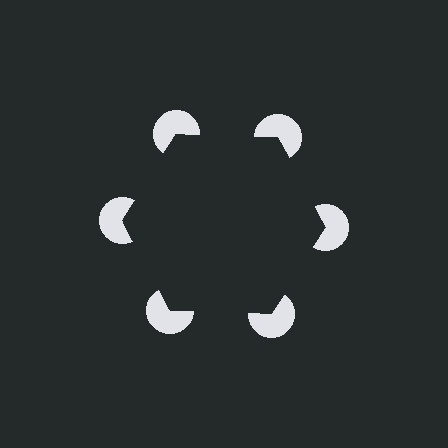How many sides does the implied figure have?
6 sides.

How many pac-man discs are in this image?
There are 6 — one at each vertex of the illusory hexagon.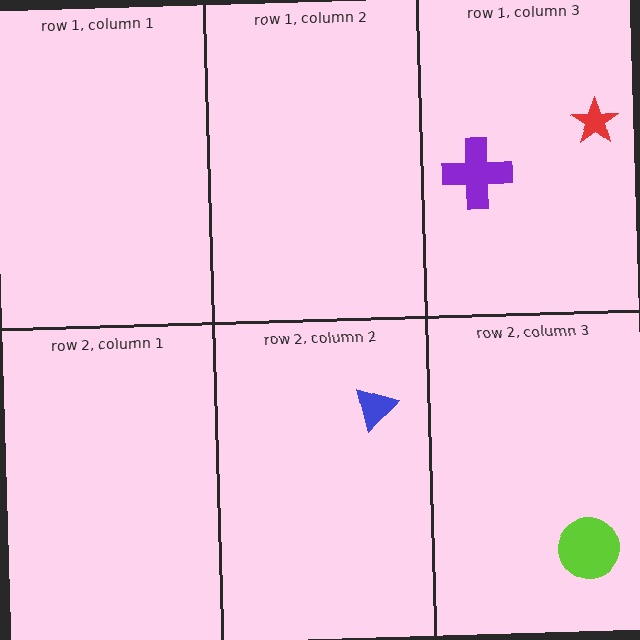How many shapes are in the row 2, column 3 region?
1.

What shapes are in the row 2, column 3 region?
The lime circle.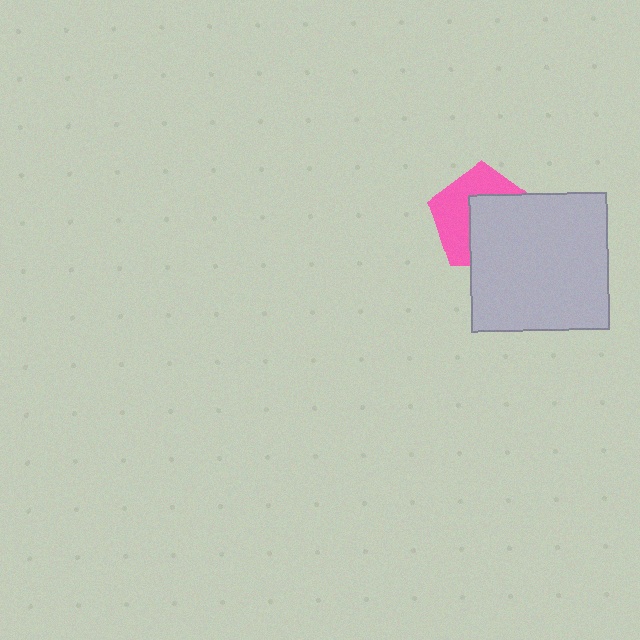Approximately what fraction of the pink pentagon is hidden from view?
Roughly 53% of the pink pentagon is hidden behind the light gray square.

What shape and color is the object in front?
The object in front is a light gray square.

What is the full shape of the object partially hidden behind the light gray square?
The partially hidden object is a pink pentagon.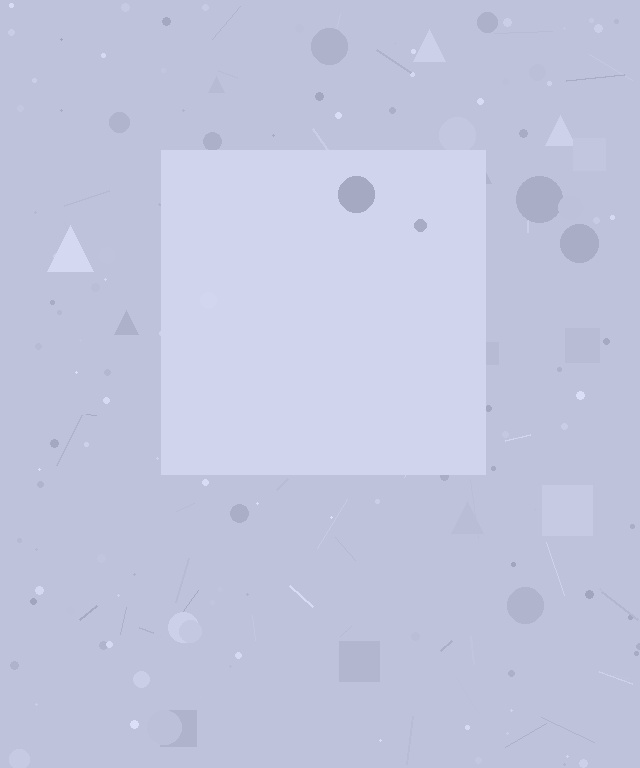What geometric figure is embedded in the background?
A square is embedded in the background.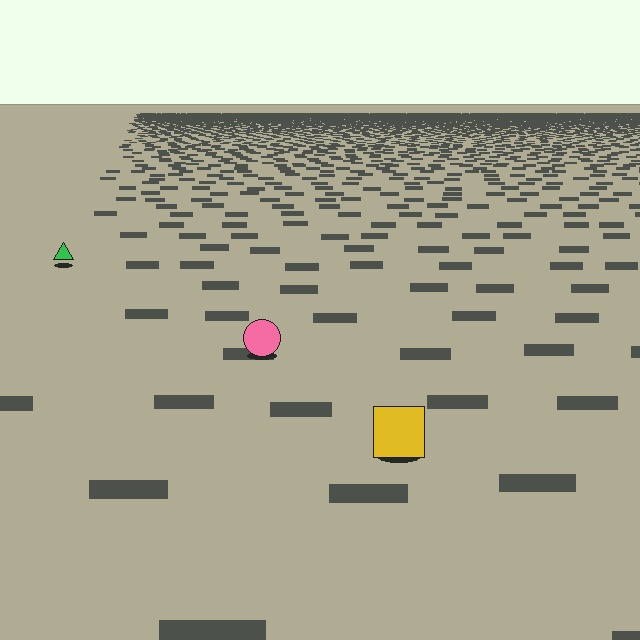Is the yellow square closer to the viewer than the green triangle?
Yes. The yellow square is closer — you can tell from the texture gradient: the ground texture is coarser near it.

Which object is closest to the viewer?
The yellow square is closest. The texture marks near it are larger and more spread out.